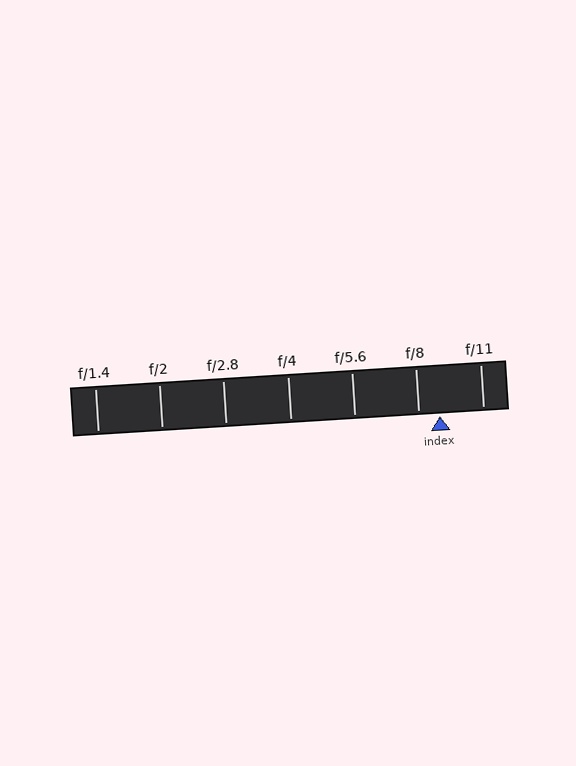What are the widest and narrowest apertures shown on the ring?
The widest aperture shown is f/1.4 and the narrowest is f/11.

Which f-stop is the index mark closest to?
The index mark is closest to f/8.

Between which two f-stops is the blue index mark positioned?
The index mark is between f/8 and f/11.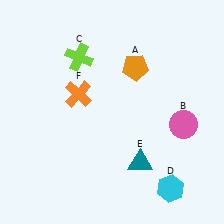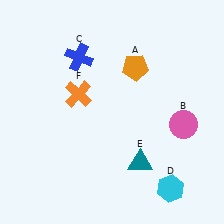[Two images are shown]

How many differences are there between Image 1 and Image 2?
There is 1 difference between the two images.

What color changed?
The cross (C) changed from lime in Image 1 to blue in Image 2.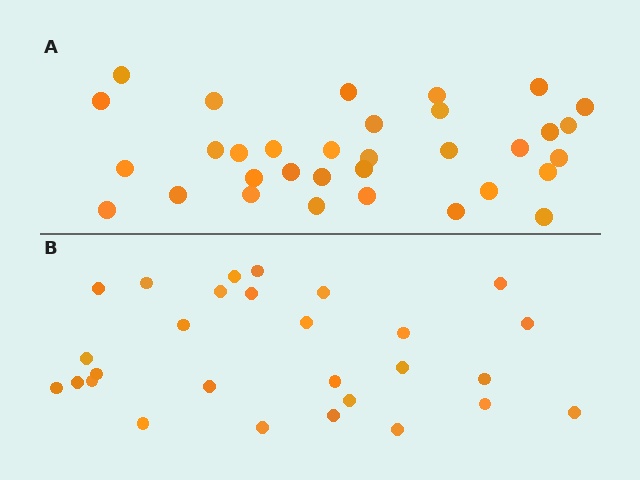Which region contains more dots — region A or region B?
Region A (the top region) has more dots.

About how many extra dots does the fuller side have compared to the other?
Region A has about 5 more dots than region B.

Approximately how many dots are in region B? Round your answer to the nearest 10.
About 30 dots. (The exact count is 28, which rounds to 30.)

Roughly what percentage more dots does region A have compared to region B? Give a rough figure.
About 20% more.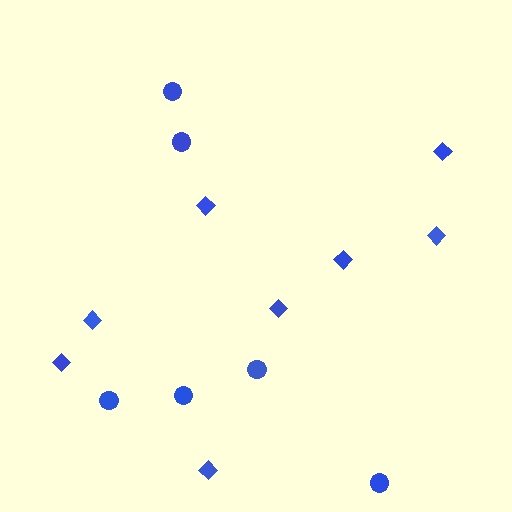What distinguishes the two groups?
There are 2 groups: one group of circles (6) and one group of diamonds (8).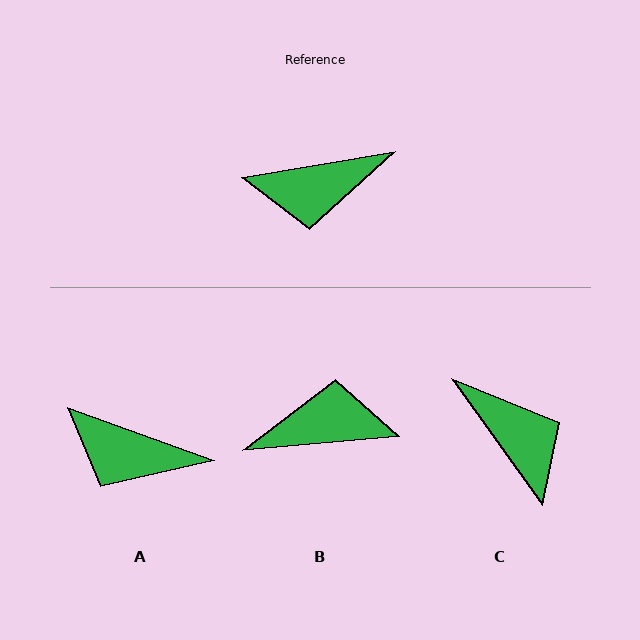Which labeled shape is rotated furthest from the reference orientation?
B, about 175 degrees away.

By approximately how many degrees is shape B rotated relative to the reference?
Approximately 175 degrees counter-clockwise.